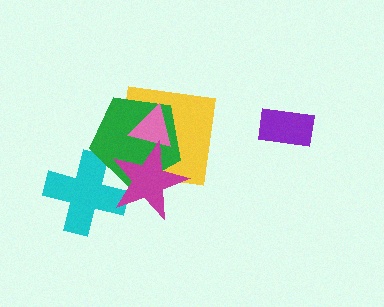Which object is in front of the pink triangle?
The magenta star is in front of the pink triangle.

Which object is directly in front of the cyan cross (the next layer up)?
The green pentagon is directly in front of the cyan cross.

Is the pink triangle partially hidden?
Yes, it is partially covered by another shape.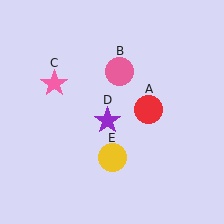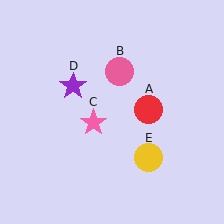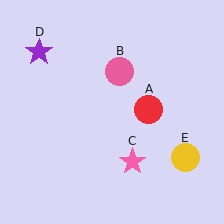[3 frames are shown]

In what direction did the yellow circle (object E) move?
The yellow circle (object E) moved right.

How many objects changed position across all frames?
3 objects changed position: pink star (object C), purple star (object D), yellow circle (object E).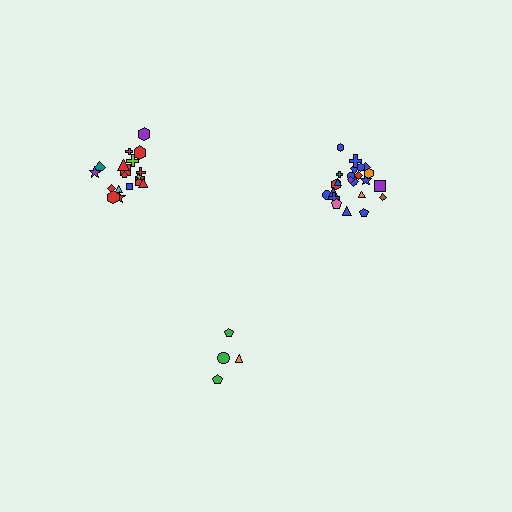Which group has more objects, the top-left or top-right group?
The top-right group.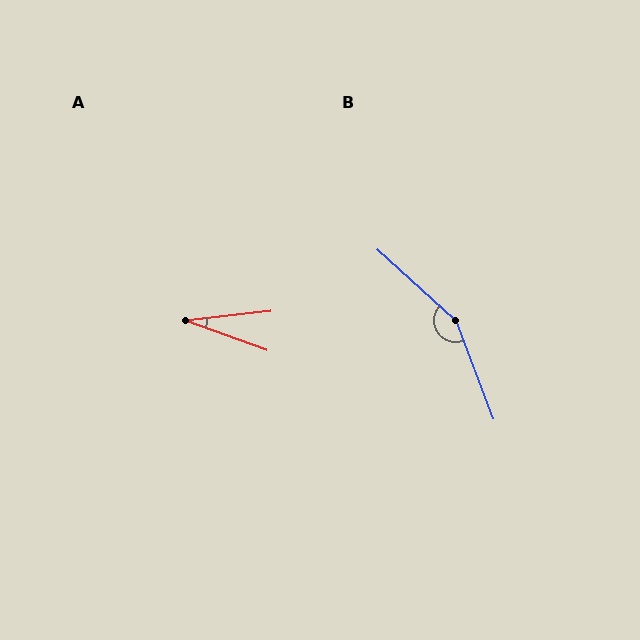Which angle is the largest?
B, at approximately 153 degrees.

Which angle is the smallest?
A, at approximately 26 degrees.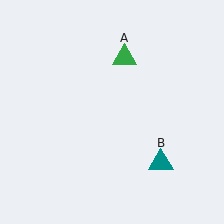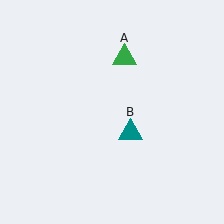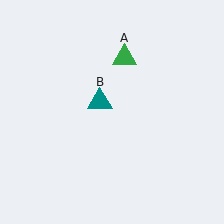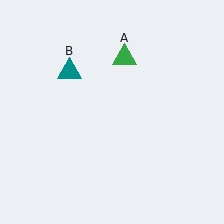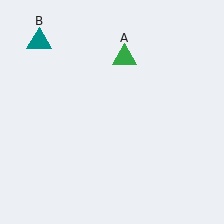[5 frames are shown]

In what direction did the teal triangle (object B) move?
The teal triangle (object B) moved up and to the left.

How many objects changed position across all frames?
1 object changed position: teal triangle (object B).